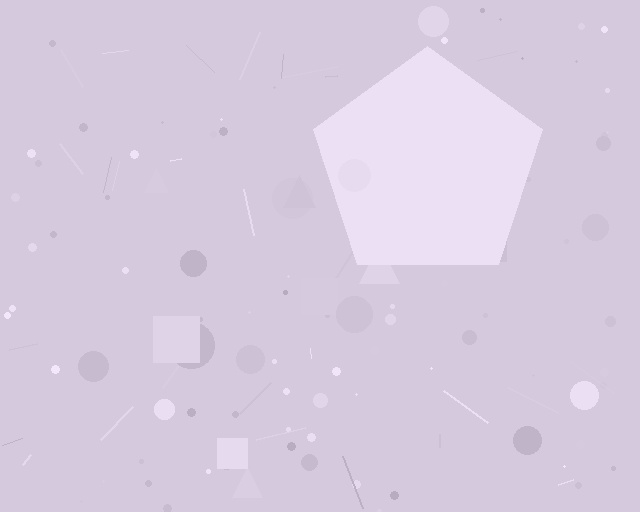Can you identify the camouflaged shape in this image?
The camouflaged shape is a pentagon.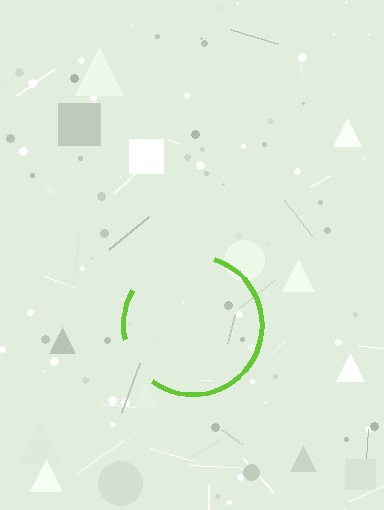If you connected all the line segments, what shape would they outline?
They would outline a circle.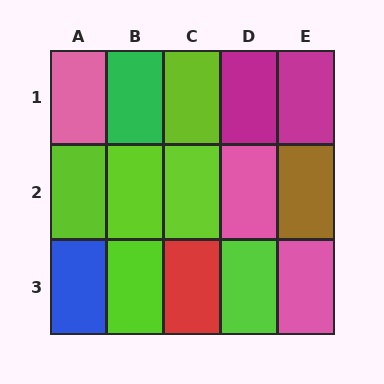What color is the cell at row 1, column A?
Pink.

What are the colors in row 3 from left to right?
Blue, lime, red, lime, pink.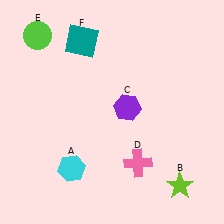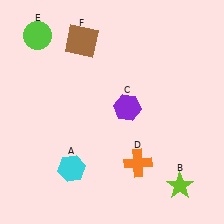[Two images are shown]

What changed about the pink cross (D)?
In Image 1, D is pink. In Image 2, it changed to orange.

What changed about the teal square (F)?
In Image 1, F is teal. In Image 2, it changed to brown.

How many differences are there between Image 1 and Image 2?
There are 2 differences between the two images.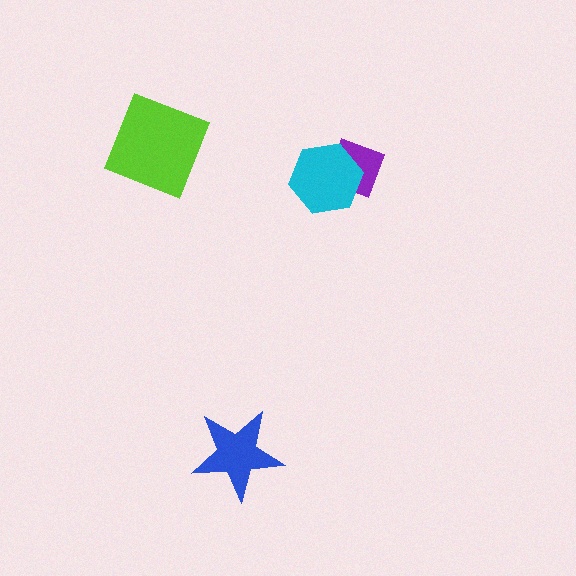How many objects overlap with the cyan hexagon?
1 object overlaps with the cyan hexagon.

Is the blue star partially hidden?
No, no other shape covers it.